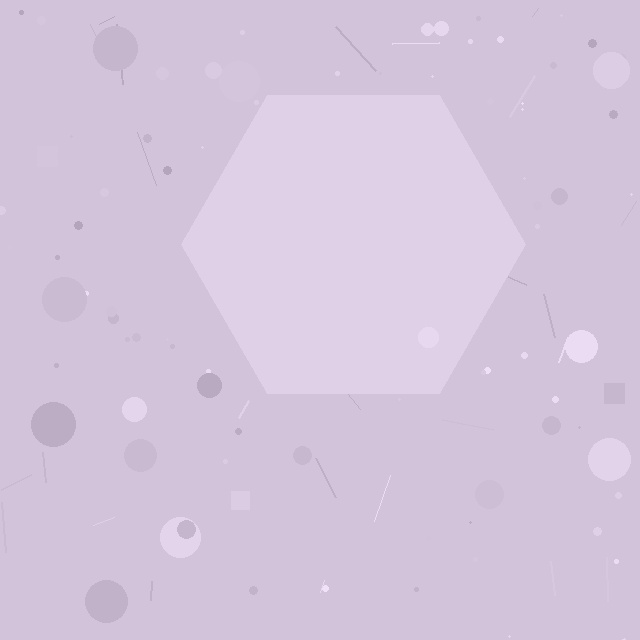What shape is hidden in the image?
A hexagon is hidden in the image.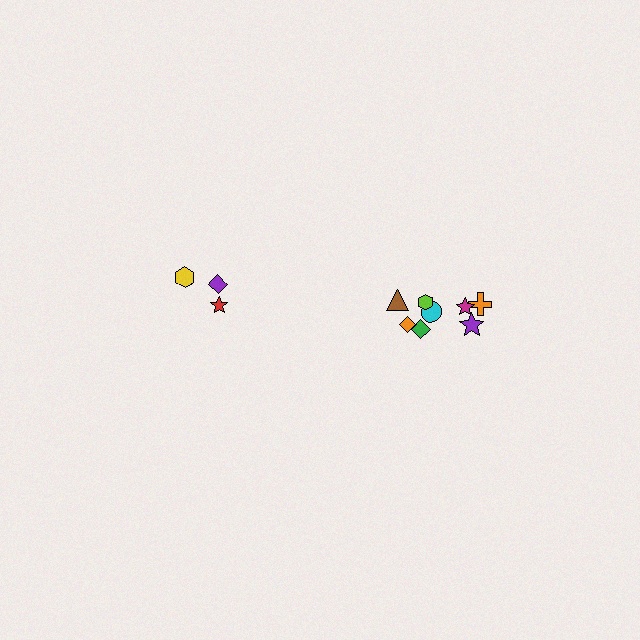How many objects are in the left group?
There are 3 objects.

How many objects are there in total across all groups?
There are 11 objects.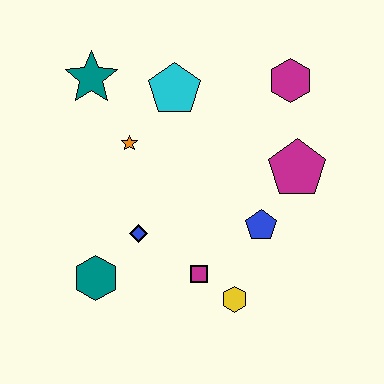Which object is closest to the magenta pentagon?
The blue pentagon is closest to the magenta pentagon.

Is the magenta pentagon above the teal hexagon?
Yes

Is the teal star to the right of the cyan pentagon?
No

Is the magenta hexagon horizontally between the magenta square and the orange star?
No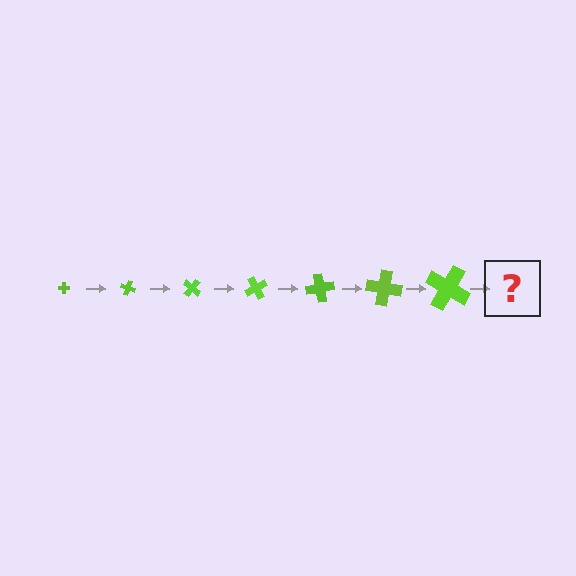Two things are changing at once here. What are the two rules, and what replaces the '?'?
The two rules are that the cross grows larger each step and it rotates 20 degrees each step. The '?' should be a cross, larger than the previous one and rotated 140 degrees from the start.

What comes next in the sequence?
The next element should be a cross, larger than the previous one and rotated 140 degrees from the start.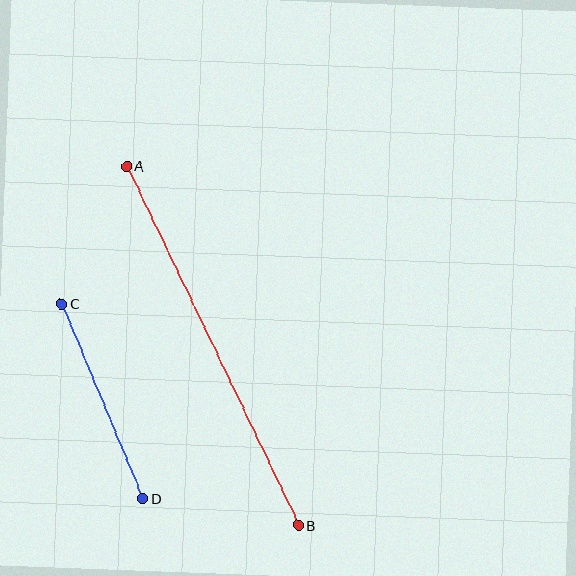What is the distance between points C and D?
The distance is approximately 211 pixels.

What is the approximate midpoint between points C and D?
The midpoint is at approximately (102, 401) pixels.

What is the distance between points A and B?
The distance is approximately 398 pixels.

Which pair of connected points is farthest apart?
Points A and B are farthest apart.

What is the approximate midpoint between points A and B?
The midpoint is at approximately (213, 346) pixels.